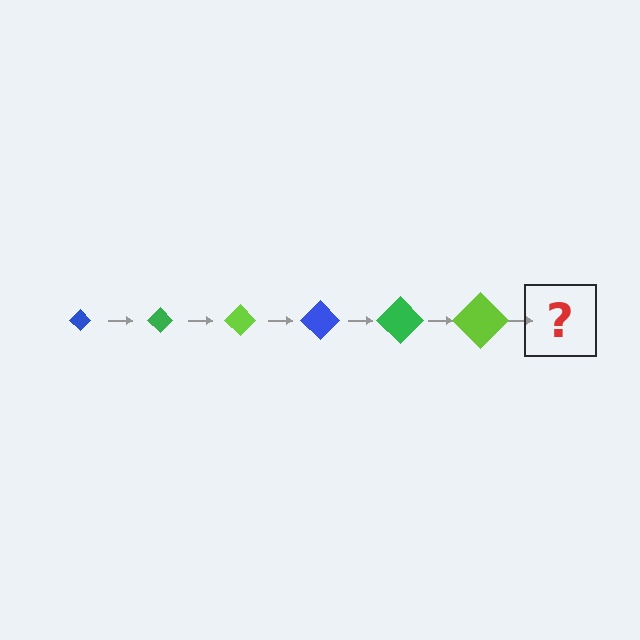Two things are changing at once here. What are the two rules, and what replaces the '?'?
The two rules are that the diamond grows larger each step and the color cycles through blue, green, and lime. The '?' should be a blue diamond, larger than the previous one.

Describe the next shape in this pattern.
It should be a blue diamond, larger than the previous one.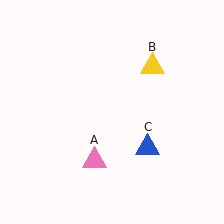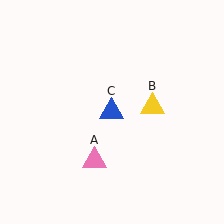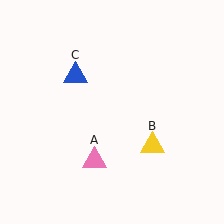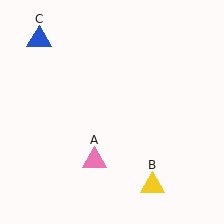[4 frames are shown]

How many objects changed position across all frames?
2 objects changed position: yellow triangle (object B), blue triangle (object C).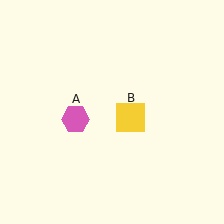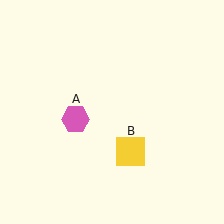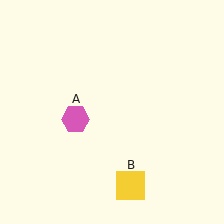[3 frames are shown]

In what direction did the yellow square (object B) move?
The yellow square (object B) moved down.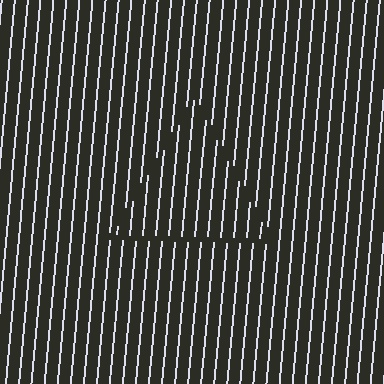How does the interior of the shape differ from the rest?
The interior of the shape contains the same grating, shifted by half a period — the contour is defined by the phase discontinuity where line-ends from the inner and outer gratings abut.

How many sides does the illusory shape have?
3 sides — the line-ends trace a triangle.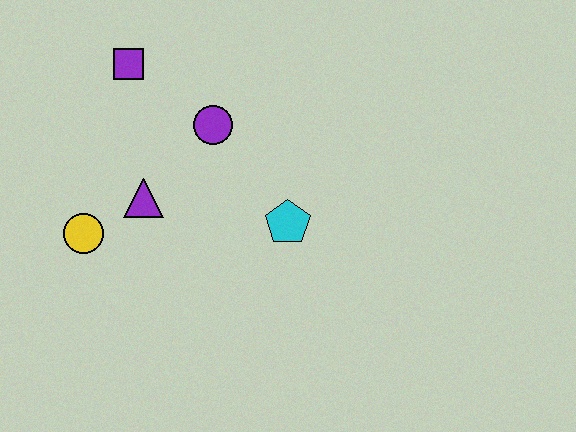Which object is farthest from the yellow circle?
The cyan pentagon is farthest from the yellow circle.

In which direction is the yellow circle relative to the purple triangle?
The yellow circle is to the left of the purple triangle.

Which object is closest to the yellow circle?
The purple triangle is closest to the yellow circle.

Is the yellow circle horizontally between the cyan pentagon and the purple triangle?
No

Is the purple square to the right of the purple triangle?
No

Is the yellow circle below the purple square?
Yes